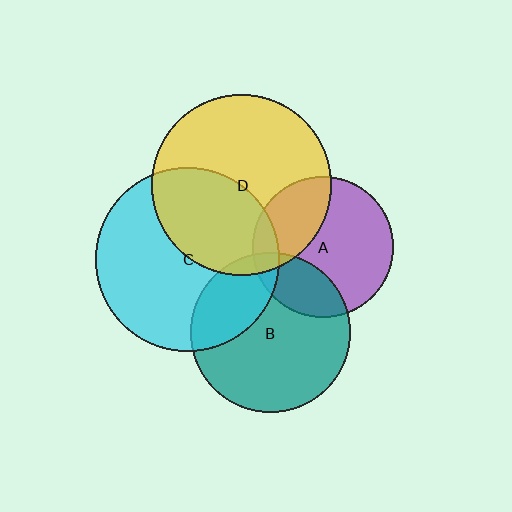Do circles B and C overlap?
Yes.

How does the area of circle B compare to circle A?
Approximately 1.3 times.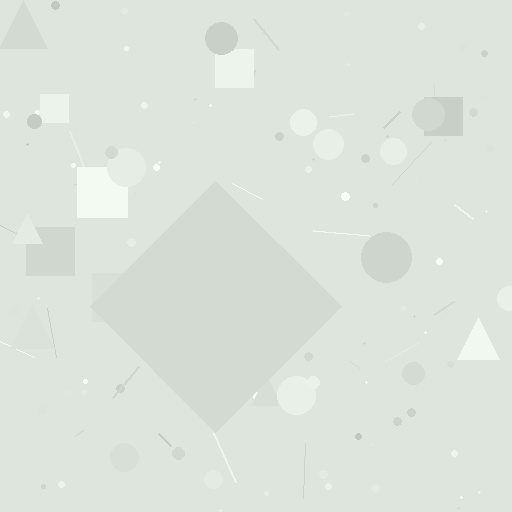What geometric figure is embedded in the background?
A diamond is embedded in the background.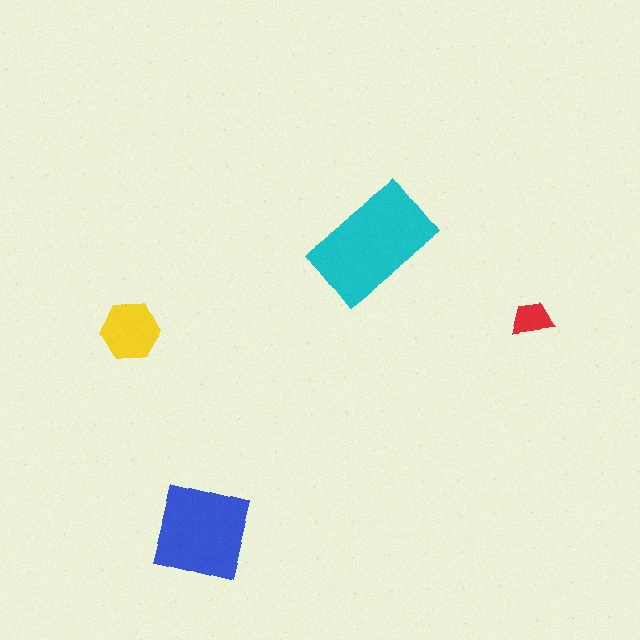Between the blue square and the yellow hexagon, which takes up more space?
The blue square.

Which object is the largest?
The cyan rectangle.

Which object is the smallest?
The red trapezoid.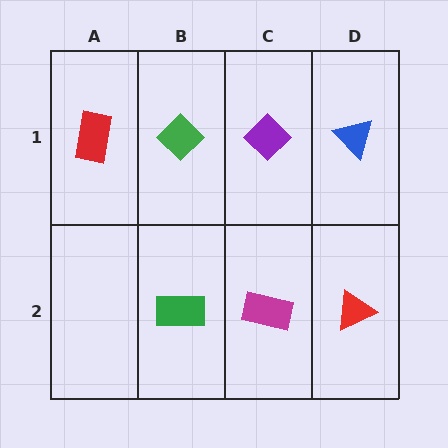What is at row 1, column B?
A green diamond.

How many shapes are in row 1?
4 shapes.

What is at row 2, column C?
A magenta rectangle.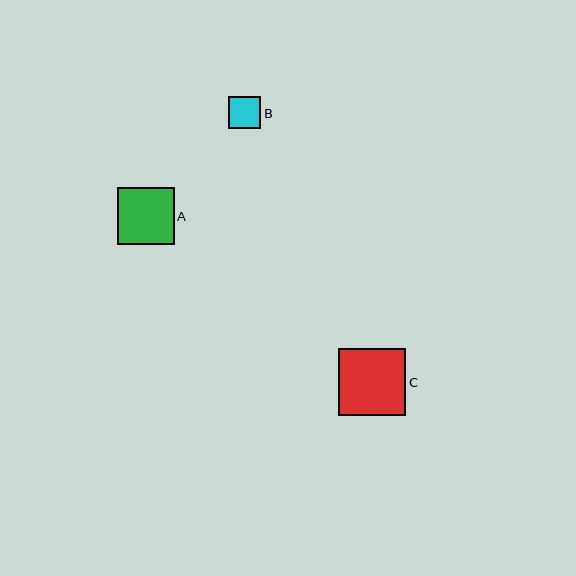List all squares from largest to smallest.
From largest to smallest: C, A, B.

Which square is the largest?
Square C is the largest with a size of approximately 67 pixels.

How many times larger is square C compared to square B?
Square C is approximately 2.1 times the size of square B.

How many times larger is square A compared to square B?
Square A is approximately 1.7 times the size of square B.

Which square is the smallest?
Square B is the smallest with a size of approximately 33 pixels.